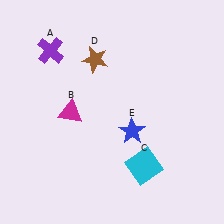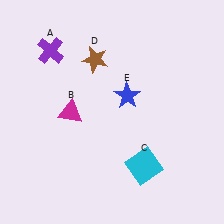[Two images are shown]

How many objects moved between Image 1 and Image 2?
1 object moved between the two images.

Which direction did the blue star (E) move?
The blue star (E) moved up.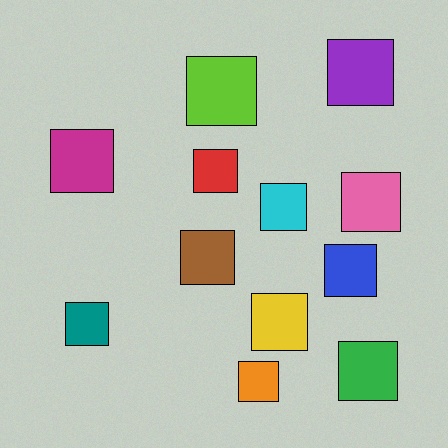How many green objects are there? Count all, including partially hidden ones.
There is 1 green object.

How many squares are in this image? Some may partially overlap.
There are 12 squares.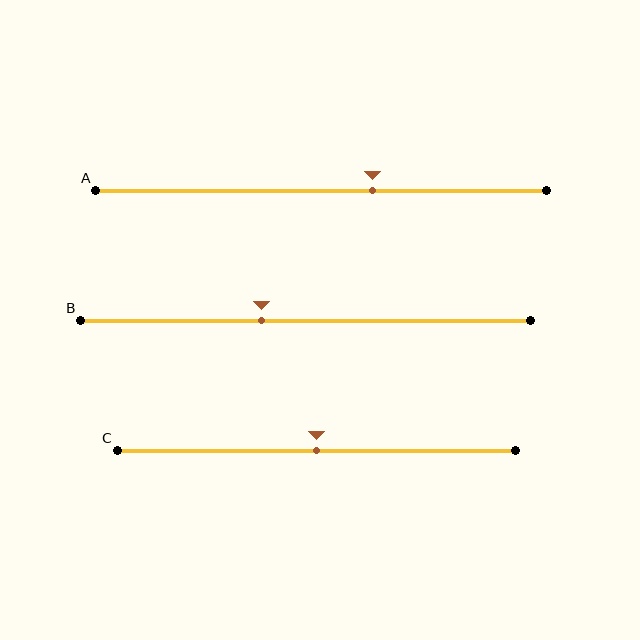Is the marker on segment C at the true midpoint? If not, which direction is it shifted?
Yes, the marker on segment C is at the true midpoint.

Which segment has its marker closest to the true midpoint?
Segment C has its marker closest to the true midpoint.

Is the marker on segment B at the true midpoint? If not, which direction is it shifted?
No, the marker on segment B is shifted to the left by about 10% of the segment length.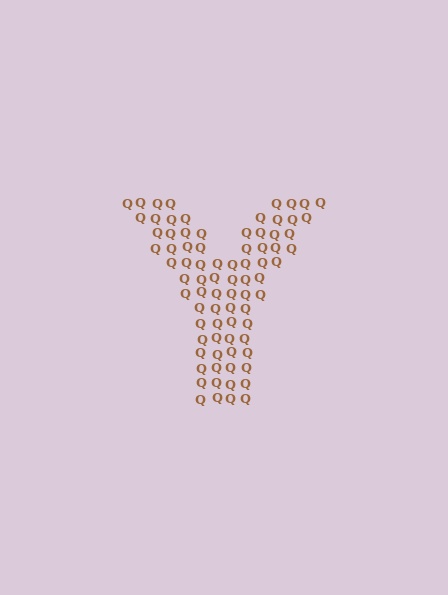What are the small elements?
The small elements are letter Q's.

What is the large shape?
The large shape is the letter Y.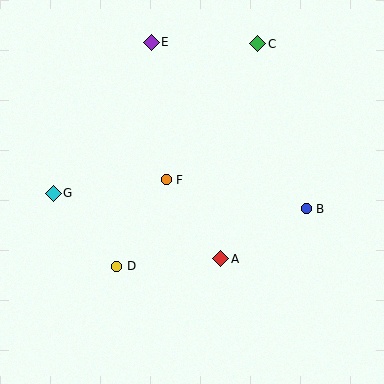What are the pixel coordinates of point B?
Point B is at (306, 209).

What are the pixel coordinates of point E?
Point E is at (151, 42).